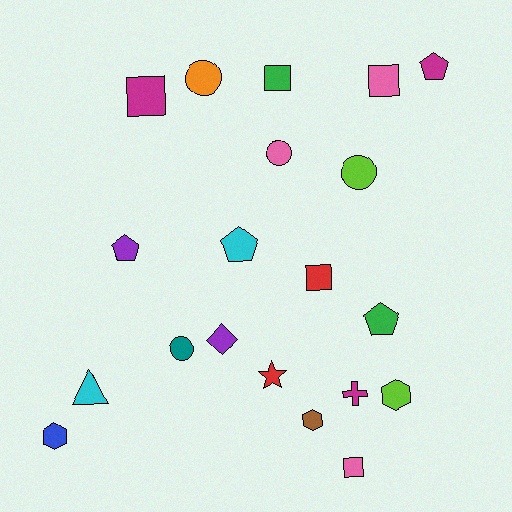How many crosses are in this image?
There is 1 cross.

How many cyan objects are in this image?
There are 2 cyan objects.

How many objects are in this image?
There are 20 objects.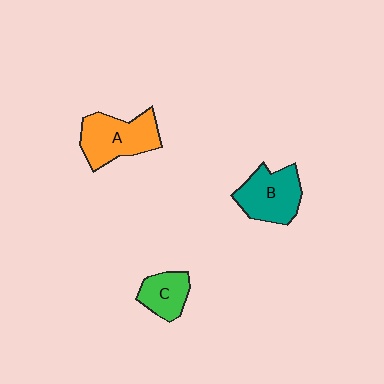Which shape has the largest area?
Shape A (orange).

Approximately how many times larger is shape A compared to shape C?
Approximately 1.7 times.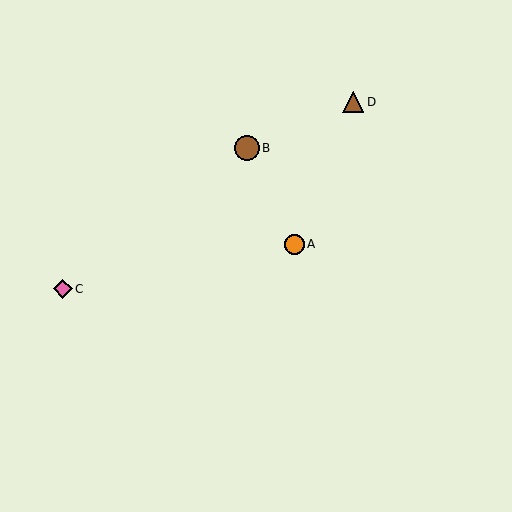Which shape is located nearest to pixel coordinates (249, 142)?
The brown circle (labeled B) at (247, 148) is nearest to that location.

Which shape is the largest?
The brown circle (labeled B) is the largest.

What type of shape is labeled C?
Shape C is a pink diamond.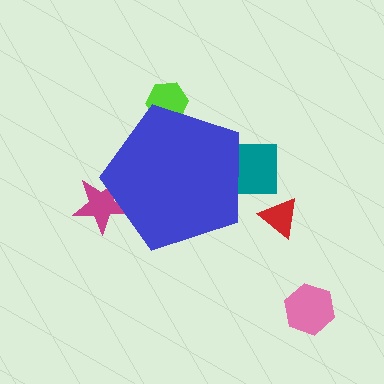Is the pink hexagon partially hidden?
No, the pink hexagon is fully visible.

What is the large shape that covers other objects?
A blue pentagon.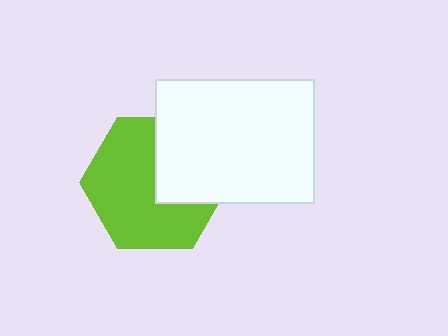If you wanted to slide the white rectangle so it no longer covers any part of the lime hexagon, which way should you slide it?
Slide it toward the upper-right — that is the most direct way to separate the two shapes.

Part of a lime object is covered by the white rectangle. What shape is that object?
It is a hexagon.